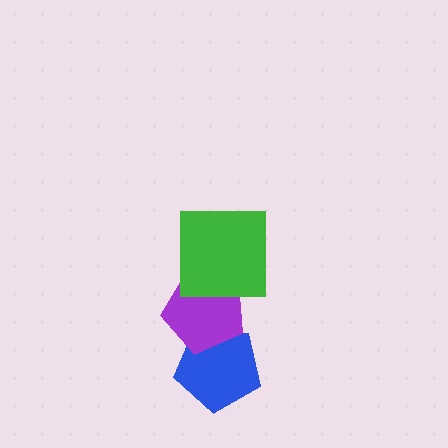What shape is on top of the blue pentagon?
The purple pentagon is on top of the blue pentagon.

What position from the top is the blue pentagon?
The blue pentagon is 3rd from the top.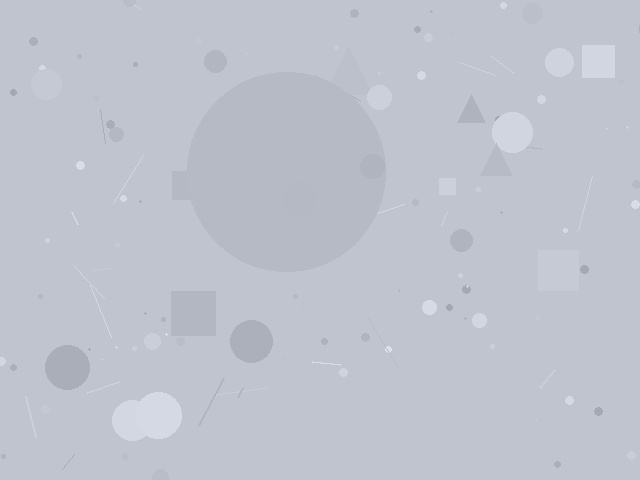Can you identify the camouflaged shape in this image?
The camouflaged shape is a circle.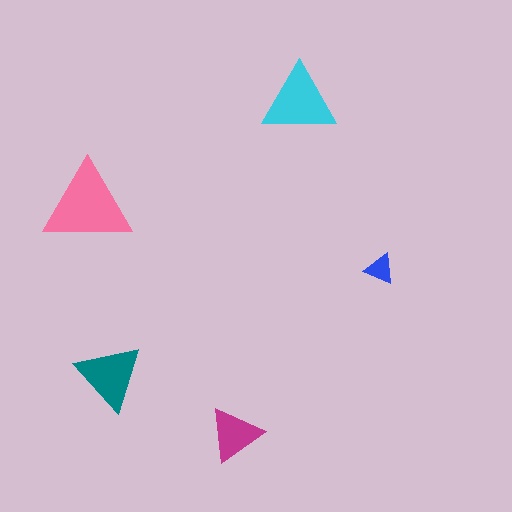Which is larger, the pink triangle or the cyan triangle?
The pink one.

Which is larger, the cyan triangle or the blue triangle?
The cyan one.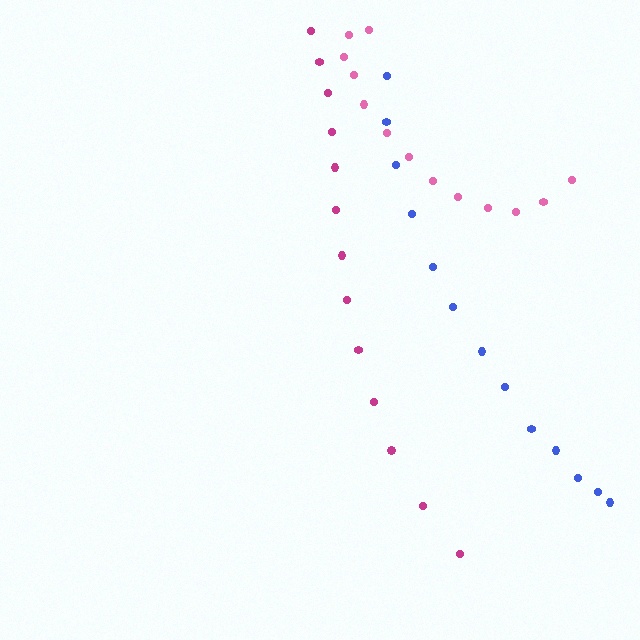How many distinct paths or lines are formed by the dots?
There are 3 distinct paths.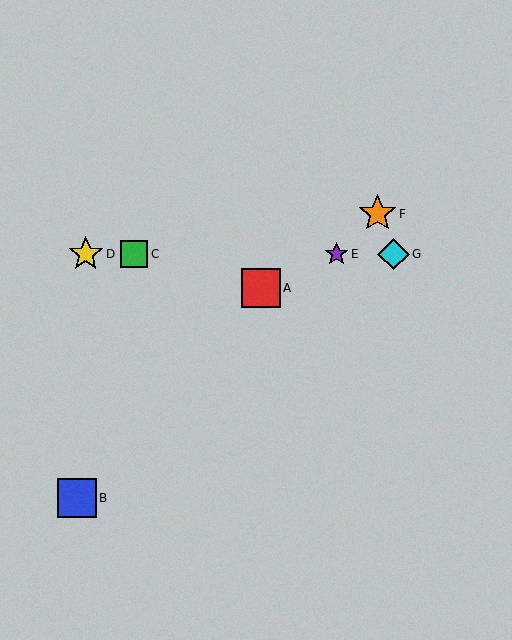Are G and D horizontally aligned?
Yes, both are at y≈254.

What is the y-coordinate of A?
Object A is at y≈288.